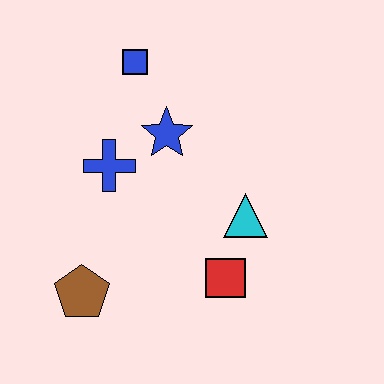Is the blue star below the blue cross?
No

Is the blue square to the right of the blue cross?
Yes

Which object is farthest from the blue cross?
The red square is farthest from the blue cross.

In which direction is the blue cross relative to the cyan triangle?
The blue cross is to the left of the cyan triangle.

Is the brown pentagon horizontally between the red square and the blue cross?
No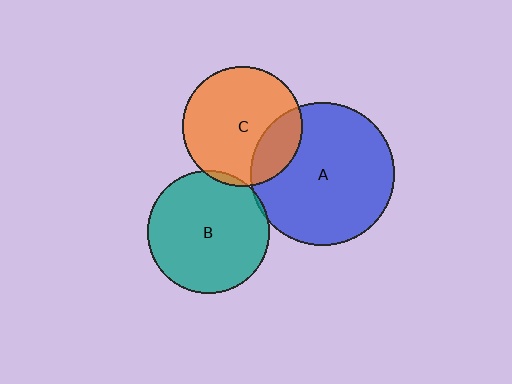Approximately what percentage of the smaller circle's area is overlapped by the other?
Approximately 20%.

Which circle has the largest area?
Circle A (blue).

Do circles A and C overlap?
Yes.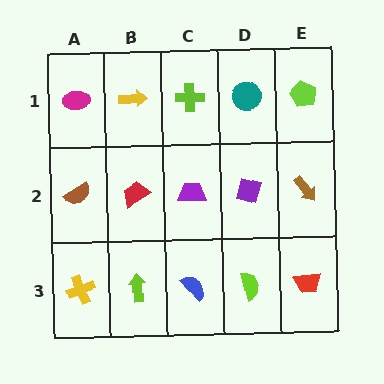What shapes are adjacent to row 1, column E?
A brown arrow (row 2, column E), a teal circle (row 1, column D).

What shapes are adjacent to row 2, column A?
A magenta ellipse (row 1, column A), a yellow cross (row 3, column A), a red trapezoid (row 2, column B).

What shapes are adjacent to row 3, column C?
A purple trapezoid (row 2, column C), a lime arrow (row 3, column B), a lime semicircle (row 3, column D).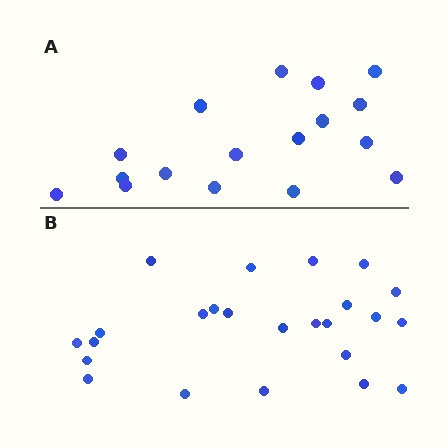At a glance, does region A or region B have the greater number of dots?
Region B (the bottom region) has more dots.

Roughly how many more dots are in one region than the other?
Region B has roughly 8 or so more dots than region A.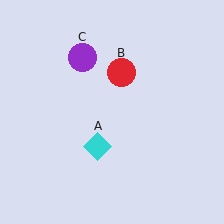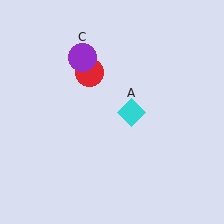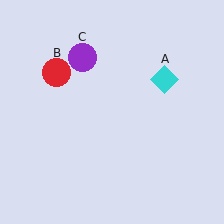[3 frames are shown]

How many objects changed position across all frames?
2 objects changed position: cyan diamond (object A), red circle (object B).